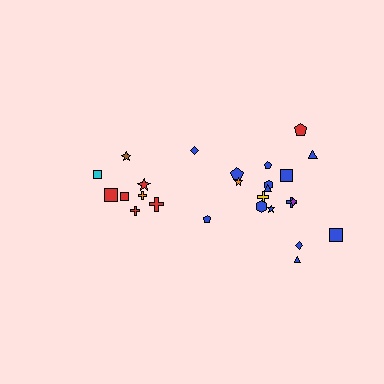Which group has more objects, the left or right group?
The right group.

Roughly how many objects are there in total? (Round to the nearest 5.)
Roughly 25 objects in total.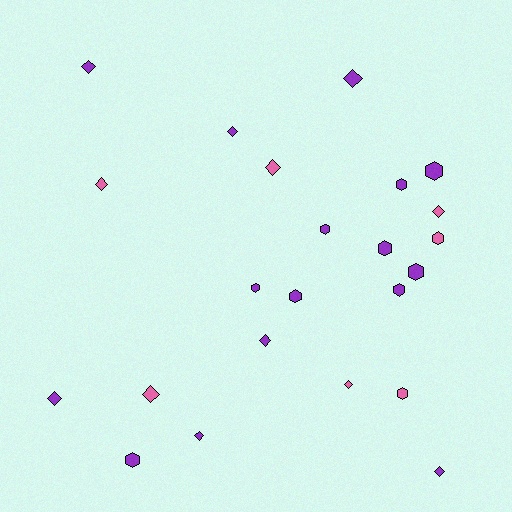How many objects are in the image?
There are 23 objects.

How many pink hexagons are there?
There are 2 pink hexagons.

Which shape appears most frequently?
Diamond, with 12 objects.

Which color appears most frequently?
Purple, with 16 objects.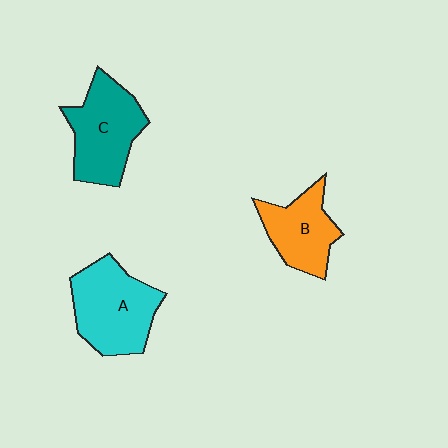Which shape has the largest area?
Shape A (cyan).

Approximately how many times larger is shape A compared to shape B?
Approximately 1.4 times.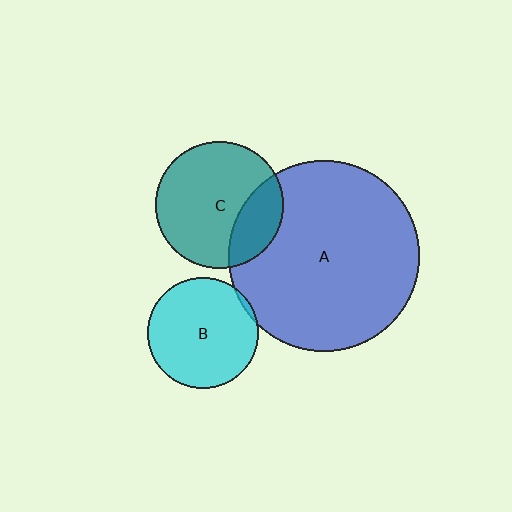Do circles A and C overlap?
Yes.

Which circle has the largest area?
Circle A (blue).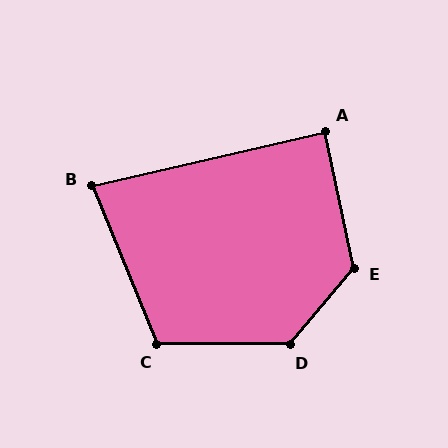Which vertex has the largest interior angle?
D, at approximately 130 degrees.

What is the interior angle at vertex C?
Approximately 113 degrees (obtuse).